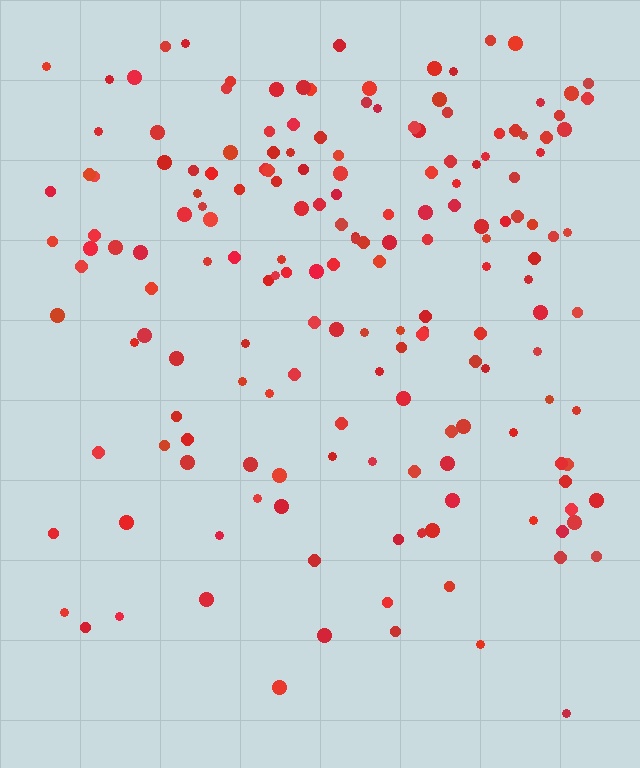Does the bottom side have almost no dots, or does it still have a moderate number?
Still a moderate number, just noticeably fewer than the top.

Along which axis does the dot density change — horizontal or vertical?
Vertical.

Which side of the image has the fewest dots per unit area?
The bottom.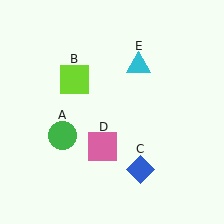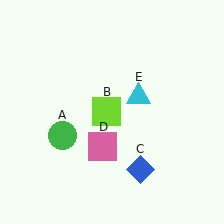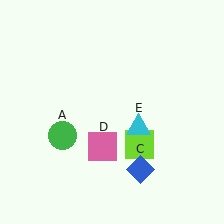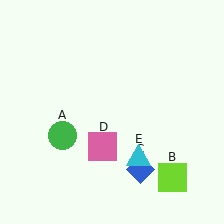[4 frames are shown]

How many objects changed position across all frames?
2 objects changed position: lime square (object B), cyan triangle (object E).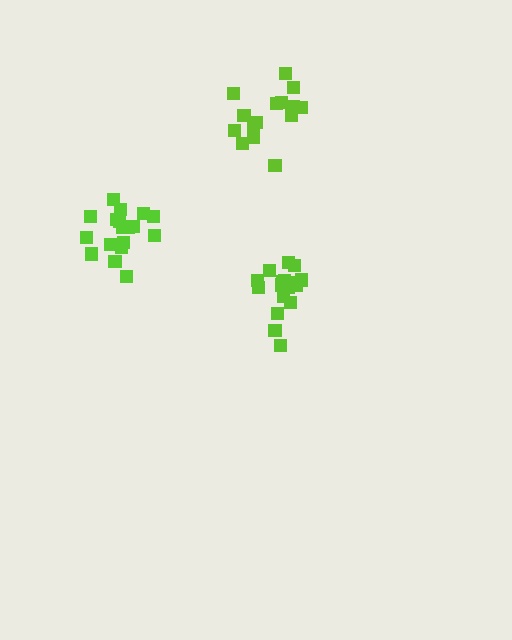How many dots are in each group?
Group 1: 17 dots, Group 2: 18 dots, Group 3: 15 dots (50 total).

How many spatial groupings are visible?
There are 3 spatial groupings.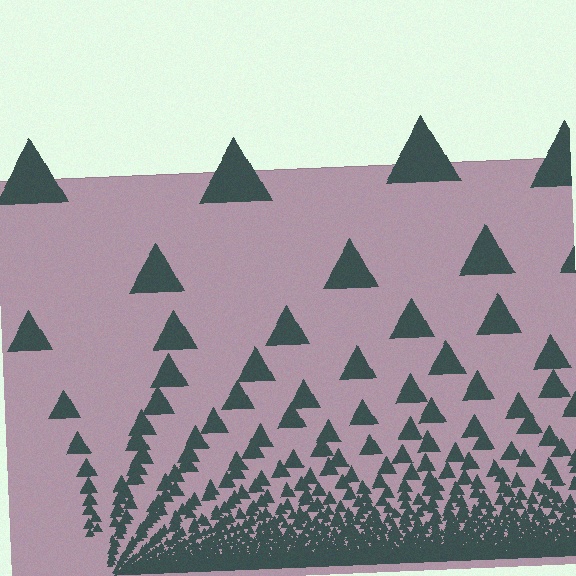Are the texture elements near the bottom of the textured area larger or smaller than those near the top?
Smaller. The gradient is inverted — elements near the bottom are smaller and denser.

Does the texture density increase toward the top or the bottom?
Density increases toward the bottom.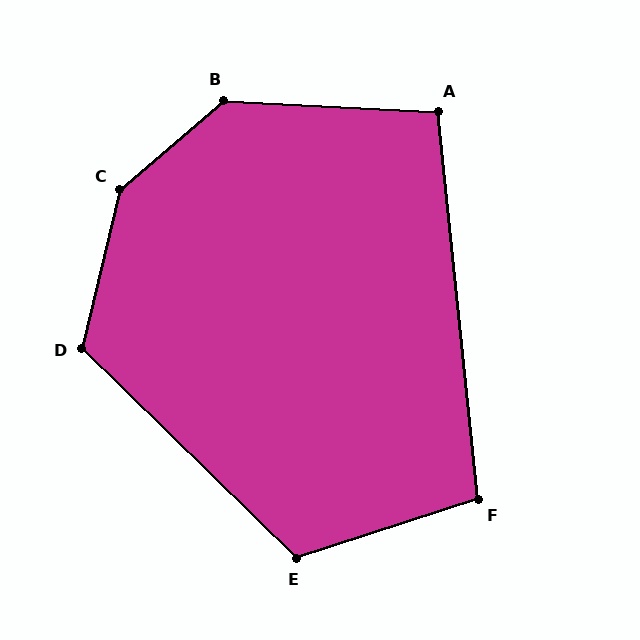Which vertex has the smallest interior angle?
A, at approximately 99 degrees.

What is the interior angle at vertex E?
Approximately 118 degrees (obtuse).